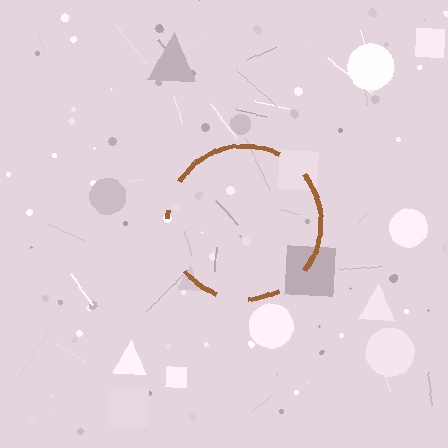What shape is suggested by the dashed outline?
The dashed outline suggests a circle.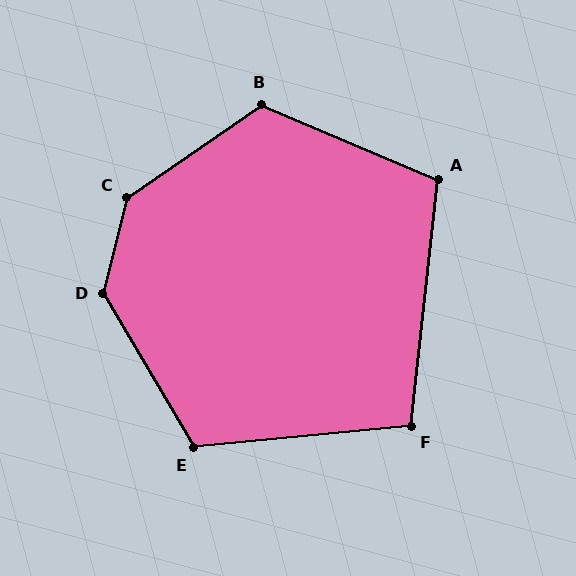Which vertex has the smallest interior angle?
F, at approximately 102 degrees.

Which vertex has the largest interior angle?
C, at approximately 138 degrees.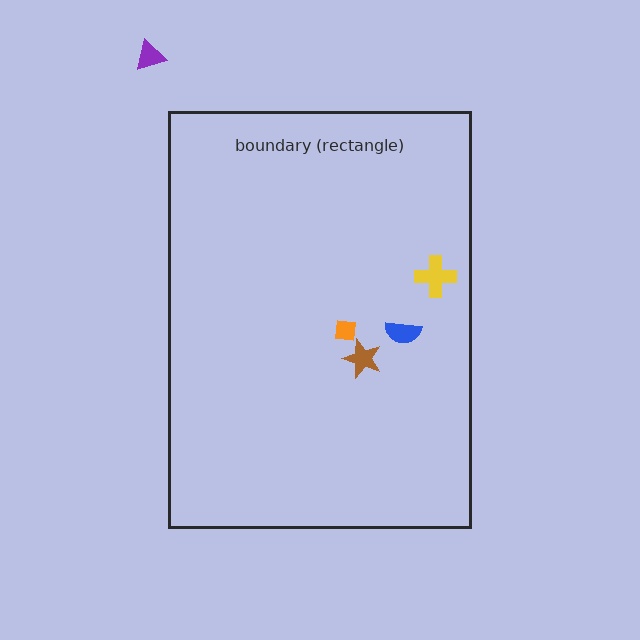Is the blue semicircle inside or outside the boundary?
Inside.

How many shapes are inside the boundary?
4 inside, 1 outside.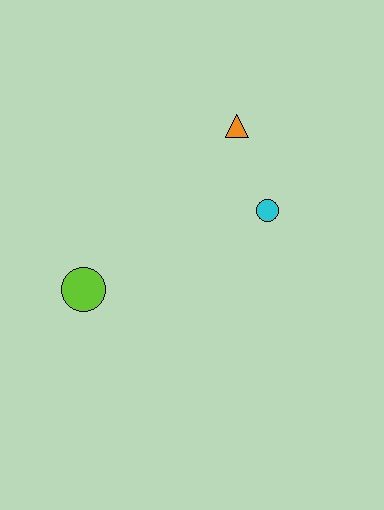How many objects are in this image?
There are 3 objects.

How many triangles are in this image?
There is 1 triangle.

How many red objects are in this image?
There are no red objects.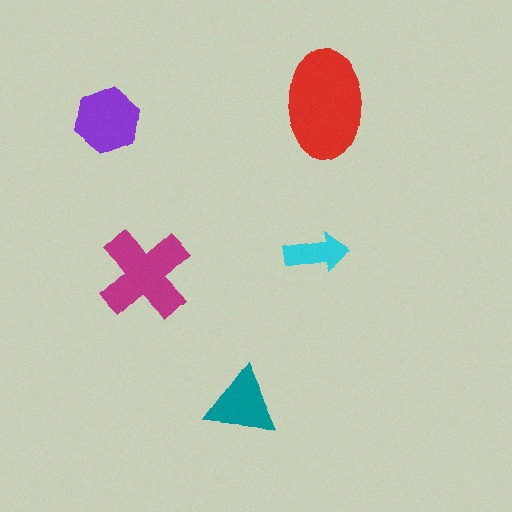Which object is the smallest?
The cyan arrow.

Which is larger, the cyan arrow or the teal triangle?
The teal triangle.